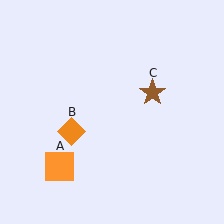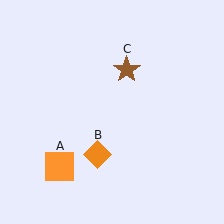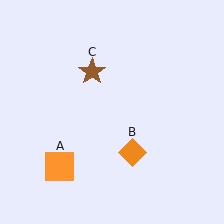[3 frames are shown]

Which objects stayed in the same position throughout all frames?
Orange square (object A) remained stationary.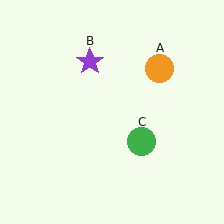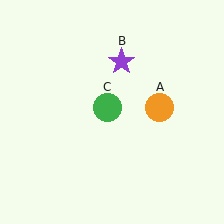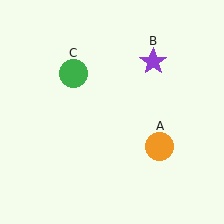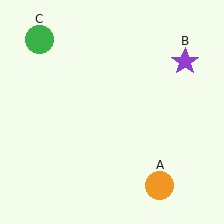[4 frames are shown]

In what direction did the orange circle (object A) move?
The orange circle (object A) moved down.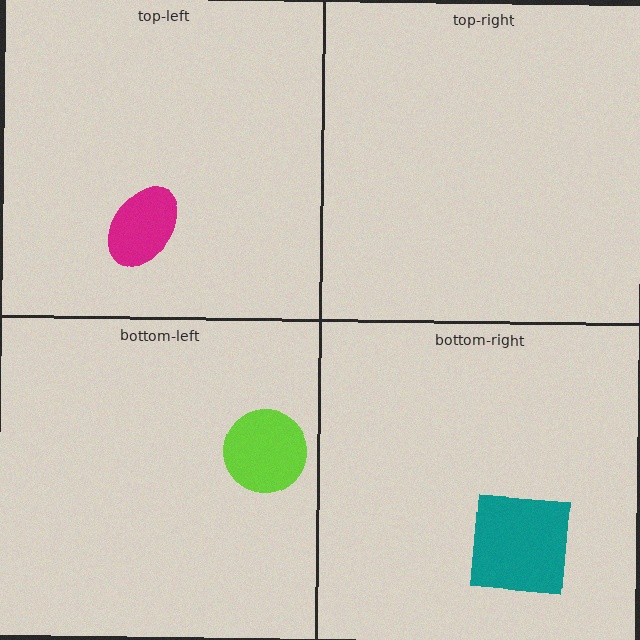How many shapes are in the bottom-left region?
1.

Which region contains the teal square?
The bottom-right region.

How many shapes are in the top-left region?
1.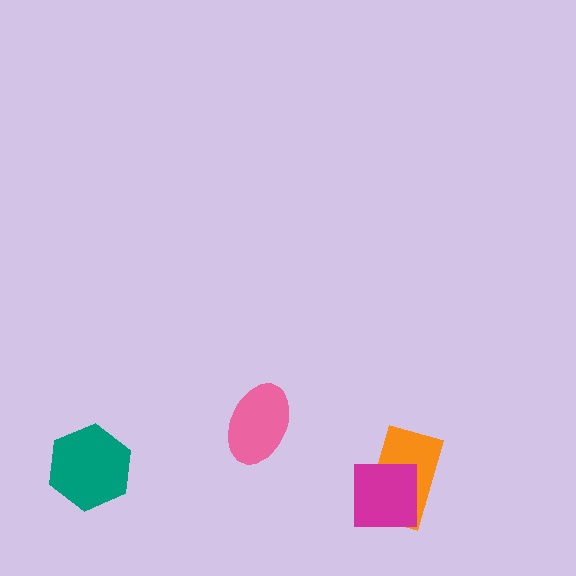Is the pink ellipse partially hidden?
No, no other shape covers it.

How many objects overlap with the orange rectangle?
1 object overlaps with the orange rectangle.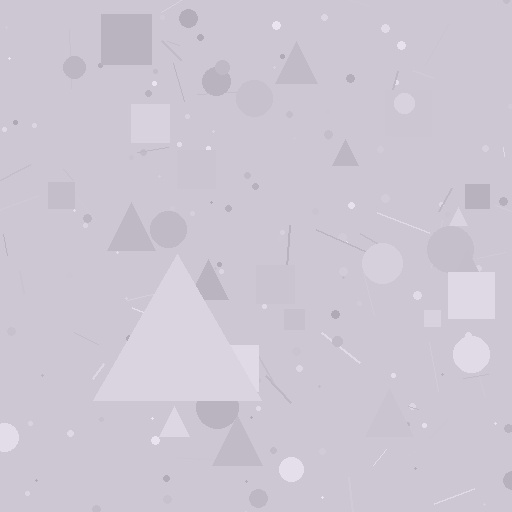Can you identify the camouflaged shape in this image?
The camouflaged shape is a triangle.